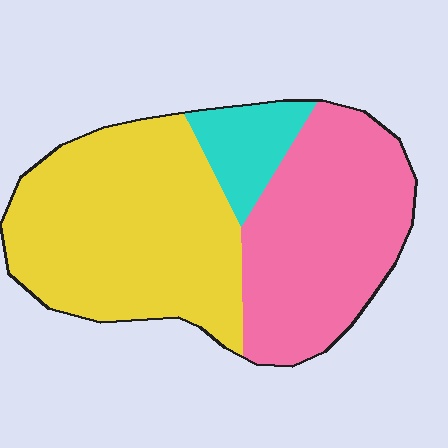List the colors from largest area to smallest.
From largest to smallest: yellow, pink, cyan.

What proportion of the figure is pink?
Pink takes up between a quarter and a half of the figure.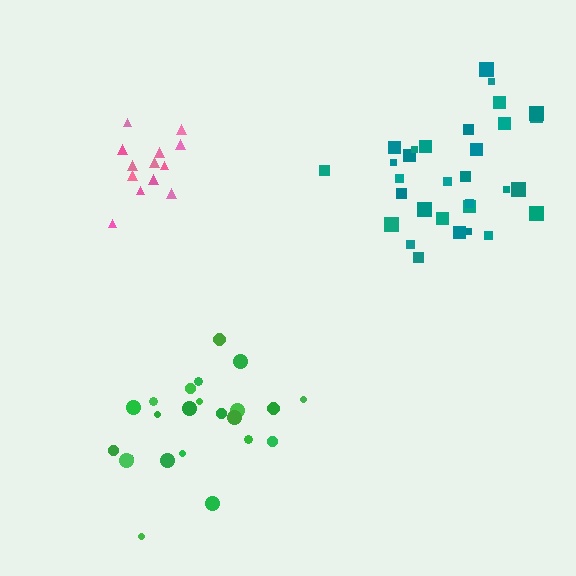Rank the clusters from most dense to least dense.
pink, green, teal.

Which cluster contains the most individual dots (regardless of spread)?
Teal (32).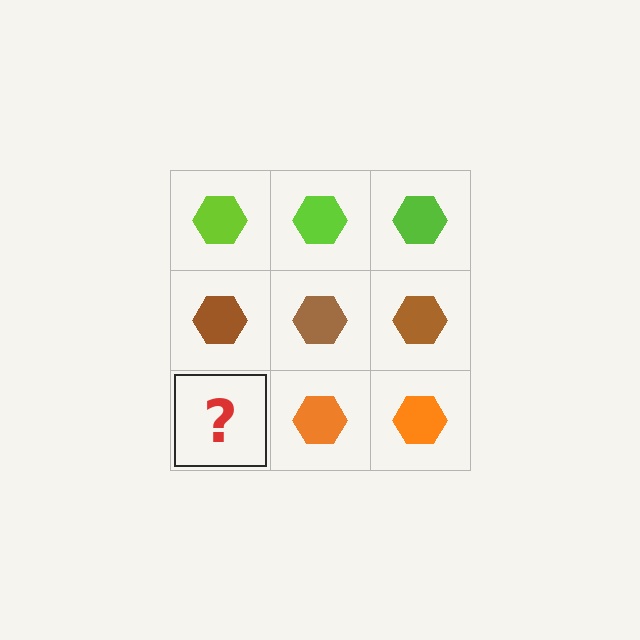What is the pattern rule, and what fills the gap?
The rule is that each row has a consistent color. The gap should be filled with an orange hexagon.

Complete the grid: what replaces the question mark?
The question mark should be replaced with an orange hexagon.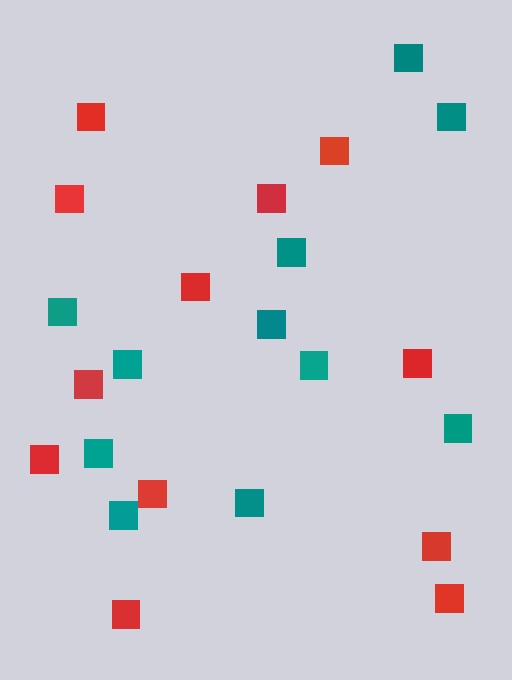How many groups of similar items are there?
There are 2 groups: one group of red squares (12) and one group of teal squares (11).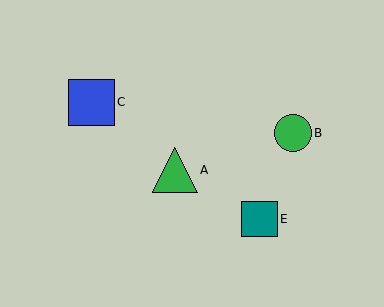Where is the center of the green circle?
The center of the green circle is at (293, 133).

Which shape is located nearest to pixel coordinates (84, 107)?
The blue square (labeled C) at (91, 102) is nearest to that location.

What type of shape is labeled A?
Shape A is a green triangle.